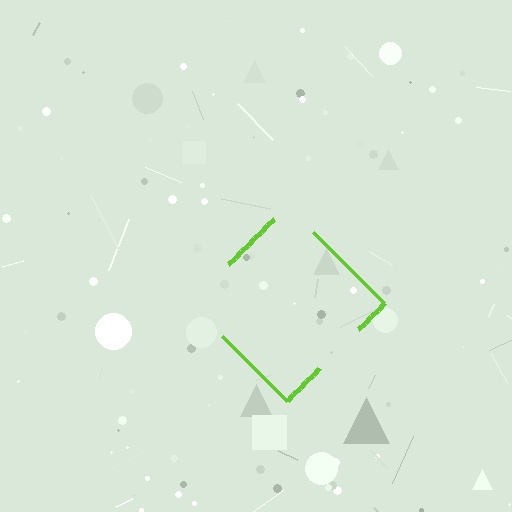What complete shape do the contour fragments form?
The contour fragments form a diamond.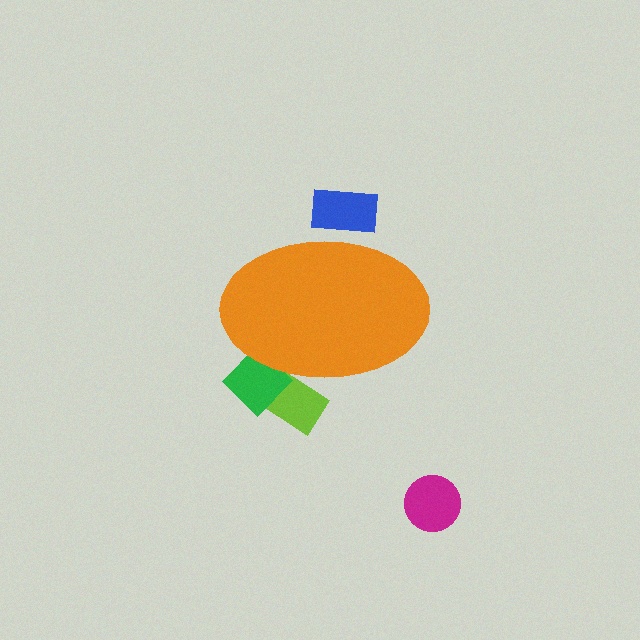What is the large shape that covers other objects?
An orange ellipse.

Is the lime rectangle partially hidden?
Yes, the lime rectangle is partially hidden behind the orange ellipse.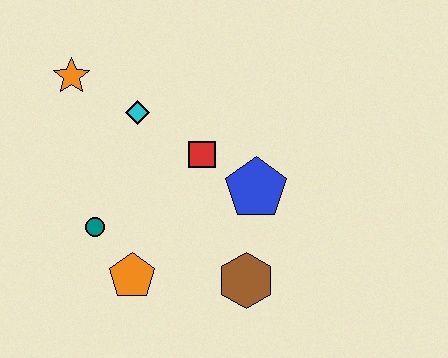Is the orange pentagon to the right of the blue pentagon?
No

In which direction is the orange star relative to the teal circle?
The orange star is above the teal circle.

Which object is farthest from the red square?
The orange star is farthest from the red square.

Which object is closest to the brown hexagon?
The blue pentagon is closest to the brown hexagon.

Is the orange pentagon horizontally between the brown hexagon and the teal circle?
Yes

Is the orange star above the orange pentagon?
Yes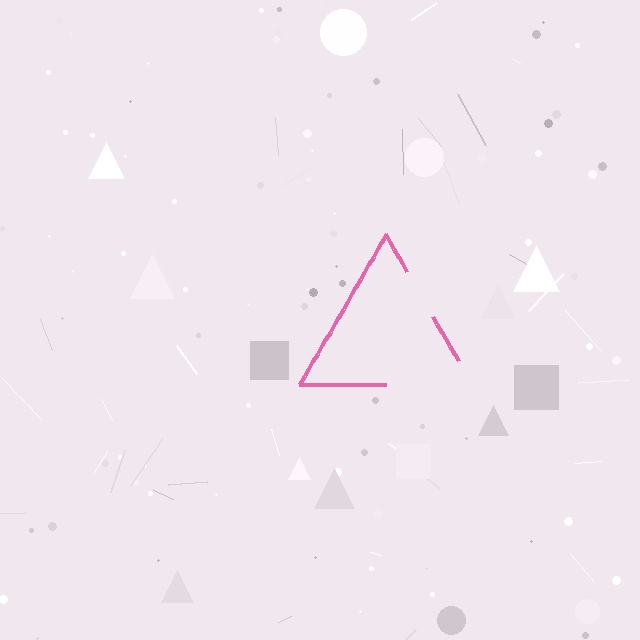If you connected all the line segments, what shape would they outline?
They would outline a triangle.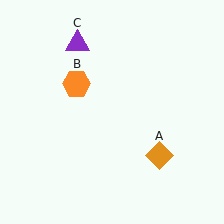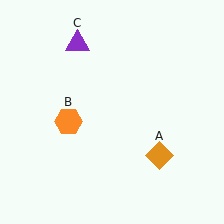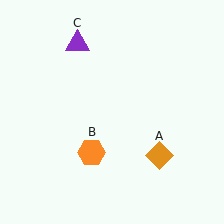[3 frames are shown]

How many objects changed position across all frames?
1 object changed position: orange hexagon (object B).